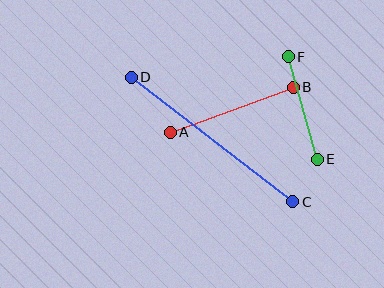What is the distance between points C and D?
The distance is approximately 204 pixels.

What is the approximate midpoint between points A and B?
The midpoint is at approximately (232, 110) pixels.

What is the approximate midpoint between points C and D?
The midpoint is at approximately (212, 139) pixels.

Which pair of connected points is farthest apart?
Points C and D are farthest apart.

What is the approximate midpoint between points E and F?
The midpoint is at approximately (303, 108) pixels.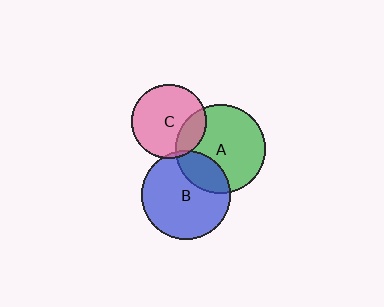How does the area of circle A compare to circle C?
Approximately 1.5 times.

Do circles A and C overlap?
Yes.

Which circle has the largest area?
Circle A (green).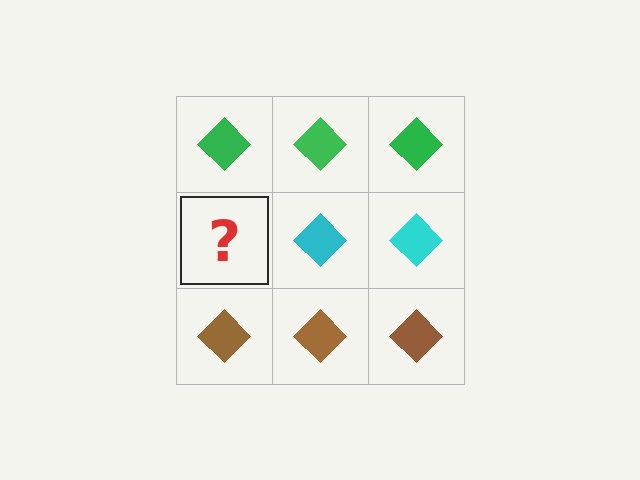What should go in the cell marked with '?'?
The missing cell should contain a cyan diamond.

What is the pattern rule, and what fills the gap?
The rule is that each row has a consistent color. The gap should be filled with a cyan diamond.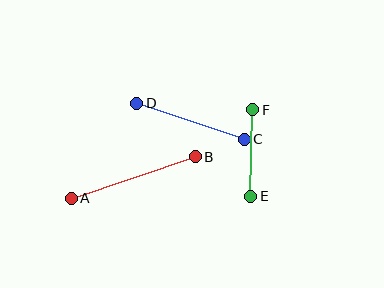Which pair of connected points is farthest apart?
Points A and B are farthest apart.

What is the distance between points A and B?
The distance is approximately 131 pixels.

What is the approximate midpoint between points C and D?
The midpoint is at approximately (191, 121) pixels.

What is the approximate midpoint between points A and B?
The midpoint is at approximately (133, 177) pixels.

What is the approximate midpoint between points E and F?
The midpoint is at approximately (252, 153) pixels.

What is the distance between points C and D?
The distance is approximately 113 pixels.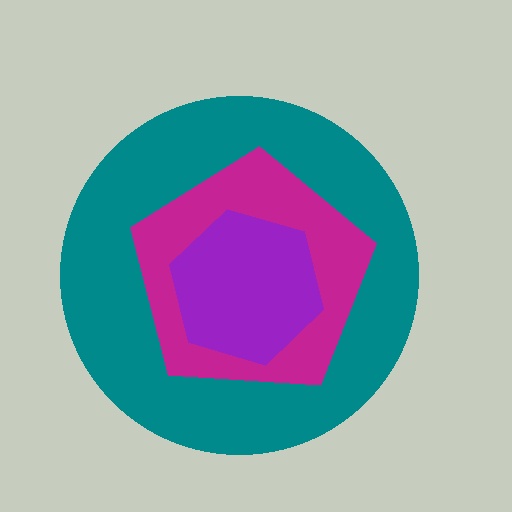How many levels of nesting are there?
3.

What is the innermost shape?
The purple hexagon.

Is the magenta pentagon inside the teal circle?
Yes.